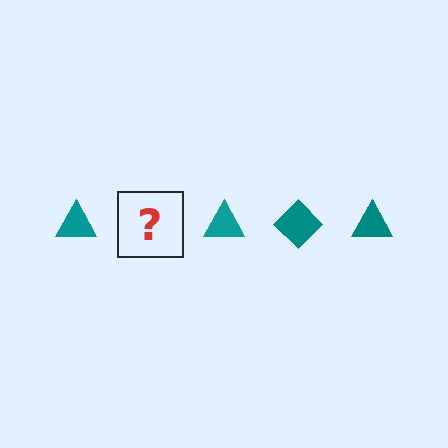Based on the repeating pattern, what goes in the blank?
The blank should be a teal diamond.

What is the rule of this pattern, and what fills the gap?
The rule is that the pattern cycles through triangle, diamond shapes in teal. The gap should be filled with a teal diamond.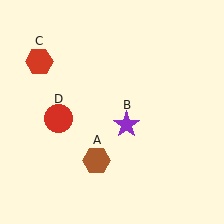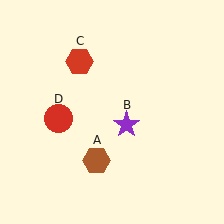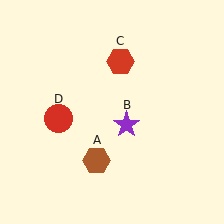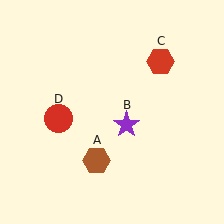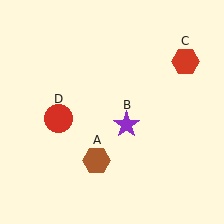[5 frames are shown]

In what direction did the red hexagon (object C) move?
The red hexagon (object C) moved right.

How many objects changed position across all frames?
1 object changed position: red hexagon (object C).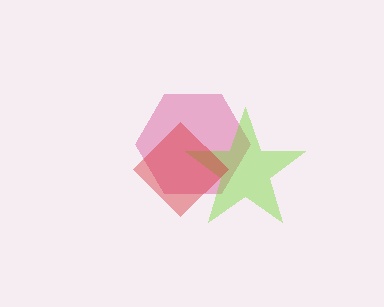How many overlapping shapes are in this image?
There are 3 overlapping shapes in the image.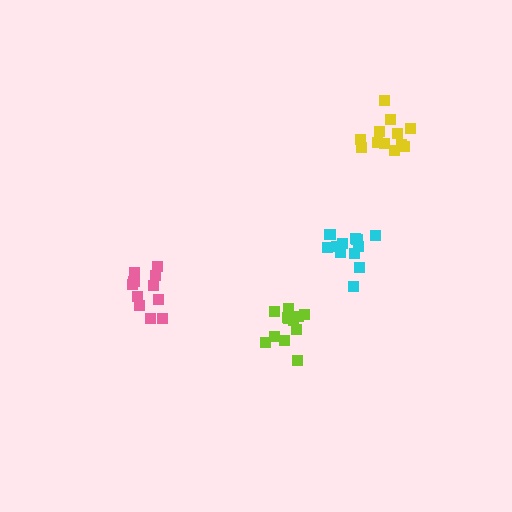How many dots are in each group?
Group 1: 12 dots, Group 2: 12 dots, Group 3: 12 dots, Group 4: 12 dots (48 total).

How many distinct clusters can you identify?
There are 4 distinct clusters.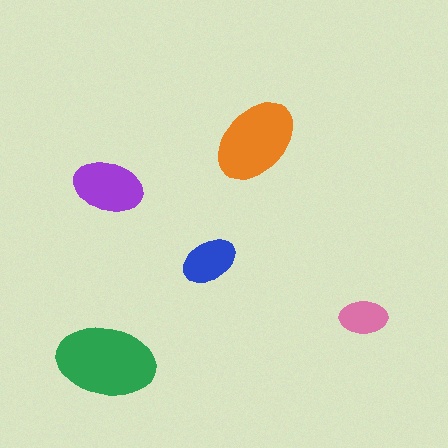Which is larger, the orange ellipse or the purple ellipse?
The orange one.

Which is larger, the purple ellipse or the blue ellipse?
The purple one.